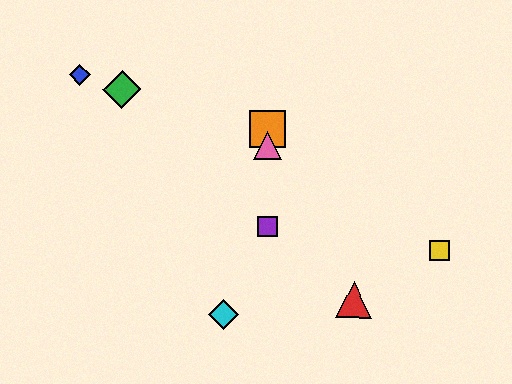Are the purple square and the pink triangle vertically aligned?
Yes, both are at x≈267.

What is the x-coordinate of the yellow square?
The yellow square is at x≈439.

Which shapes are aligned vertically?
The purple square, the orange square, the pink triangle are aligned vertically.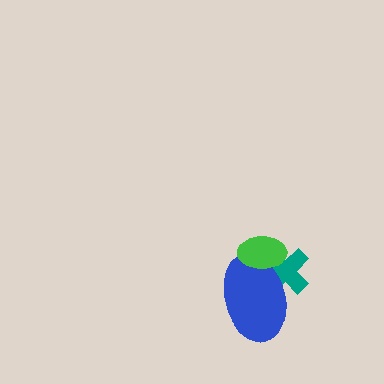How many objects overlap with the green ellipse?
2 objects overlap with the green ellipse.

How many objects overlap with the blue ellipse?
2 objects overlap with the blue ellipse.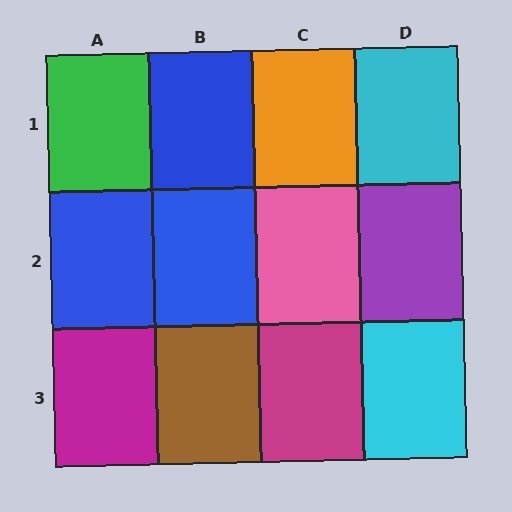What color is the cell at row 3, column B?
Brown.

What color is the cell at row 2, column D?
Purple.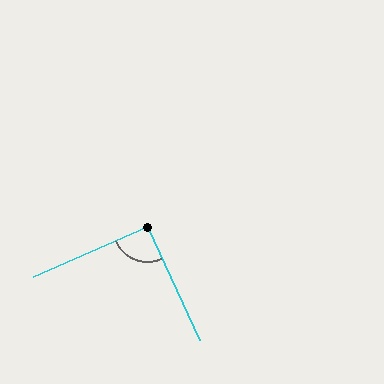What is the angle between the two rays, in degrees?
Approximately 91 degrees.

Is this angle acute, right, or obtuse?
It is approximately a right angle.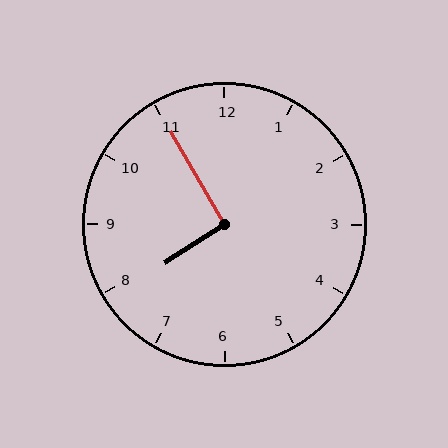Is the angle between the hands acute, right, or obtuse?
It is right.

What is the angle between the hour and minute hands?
Approximately 92 degrees.